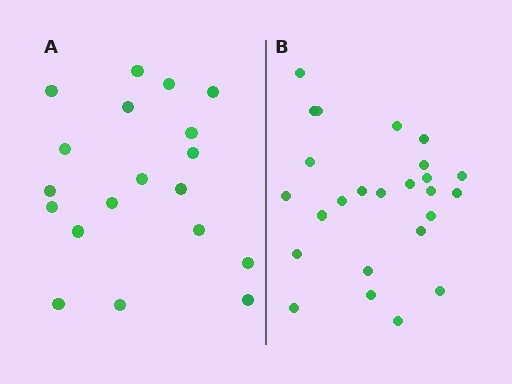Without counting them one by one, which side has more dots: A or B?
Region B (the right region) has more dots.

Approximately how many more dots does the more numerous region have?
Region B has about 6 more dots than region A.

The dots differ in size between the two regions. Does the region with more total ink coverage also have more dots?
No. Region A has more total ink coverage because its dots are larger, but region B actually contains more individual dots. Total area can be misleading — the number of items is what matters here.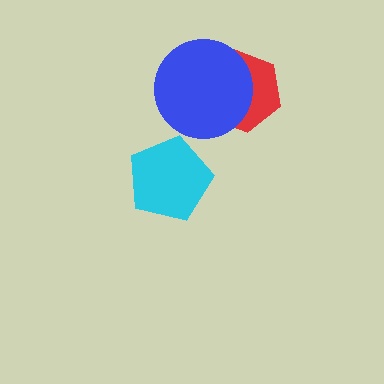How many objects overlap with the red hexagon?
1 object overlaps with the red hexagon.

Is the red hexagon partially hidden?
Yes, it is partially covered by another shape.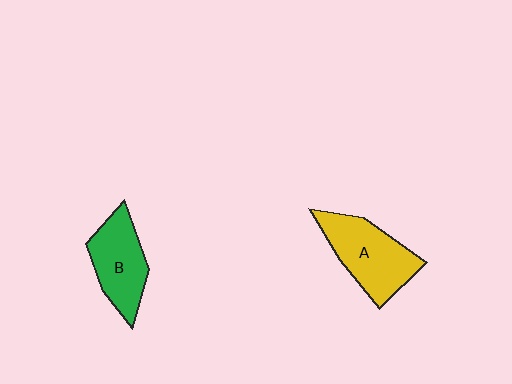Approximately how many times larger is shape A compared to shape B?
Approximately 1.2 times.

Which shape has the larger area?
Shape A (yellow).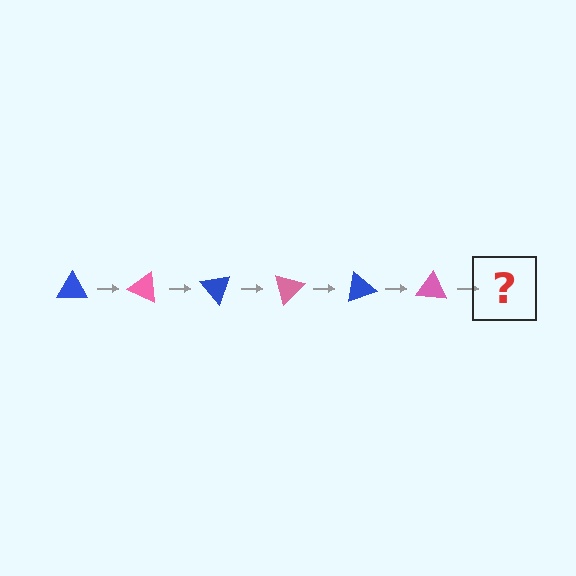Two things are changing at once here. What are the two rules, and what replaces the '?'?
The two rules are that it rotates 25 degrees each step and the color cycles through blue and pink. The '?' should be a blue triangle, rotated 150 degrees from the start.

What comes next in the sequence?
The next element should be a blue triangle, rotated 150 degrees from the start.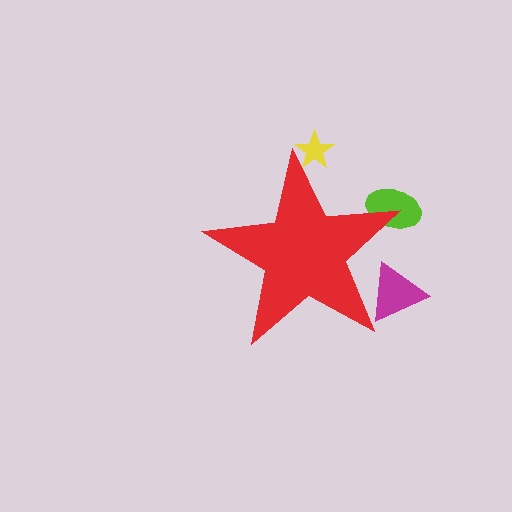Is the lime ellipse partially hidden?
Yes, the lime ellipse is partially hidden behind the red star.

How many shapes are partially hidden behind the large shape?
3 shapes are partially hidden.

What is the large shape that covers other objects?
A red star.